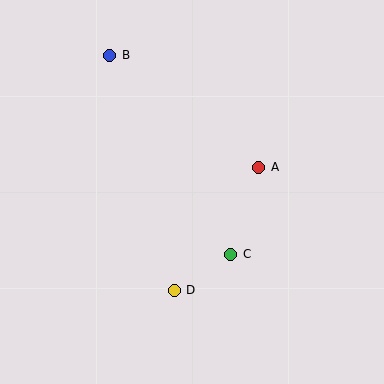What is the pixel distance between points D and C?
The distance between D and C is 67 pixels.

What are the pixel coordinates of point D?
Point D is at (174, 290).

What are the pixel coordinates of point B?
Point B is at (110, 55).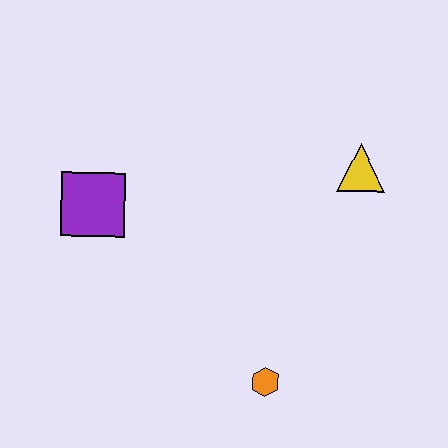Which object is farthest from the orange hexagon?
The purple square is farthest from the orange hexagon.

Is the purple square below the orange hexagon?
No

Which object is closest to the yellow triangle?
The orange hexagon is closest to the yellow triangle.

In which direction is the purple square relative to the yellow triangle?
The purple square is to the left of the yellow triangle.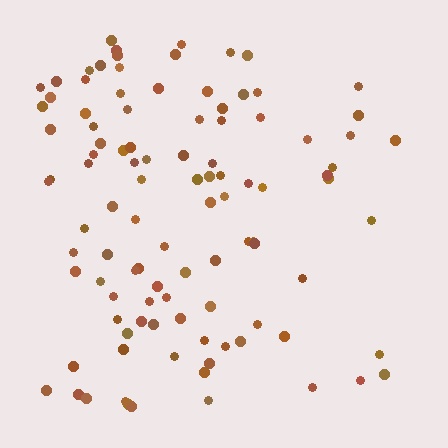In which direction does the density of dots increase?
From right to left, with the left side densest.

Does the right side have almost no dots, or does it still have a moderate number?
Still a moderate number, just noticeably fewer than the left.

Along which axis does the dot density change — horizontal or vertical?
Horizontal.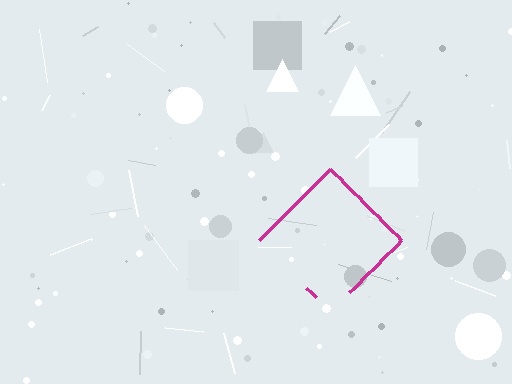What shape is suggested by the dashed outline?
The dashed outline suggests a diamond.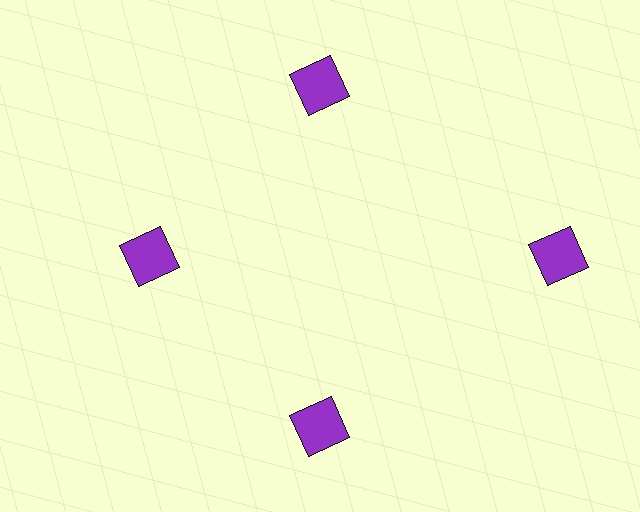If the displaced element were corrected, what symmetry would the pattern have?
It would have 4-fold rotational symmetry — the pattern would map onto itself every 90 degrees.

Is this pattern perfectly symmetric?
No. The 4 purple squares are arranged in a ring, but one element near the 3 o'clock position is pushed outward from the center, breaking the 4-fold rotational symmetry.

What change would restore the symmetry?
The symmetry would be restored by moving it inward, back onto the ring so that all 4 squares sit at equal angles and equal distance from the center.